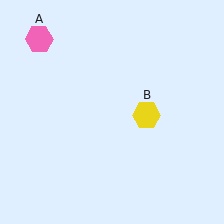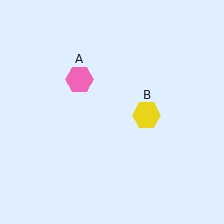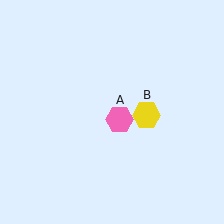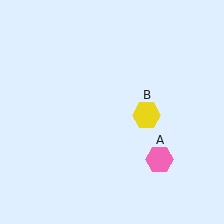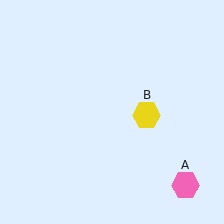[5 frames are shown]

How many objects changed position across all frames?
1 object changed position: pink hexagon (object A).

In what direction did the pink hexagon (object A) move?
The pink hexagon (object A) moved down and to the right.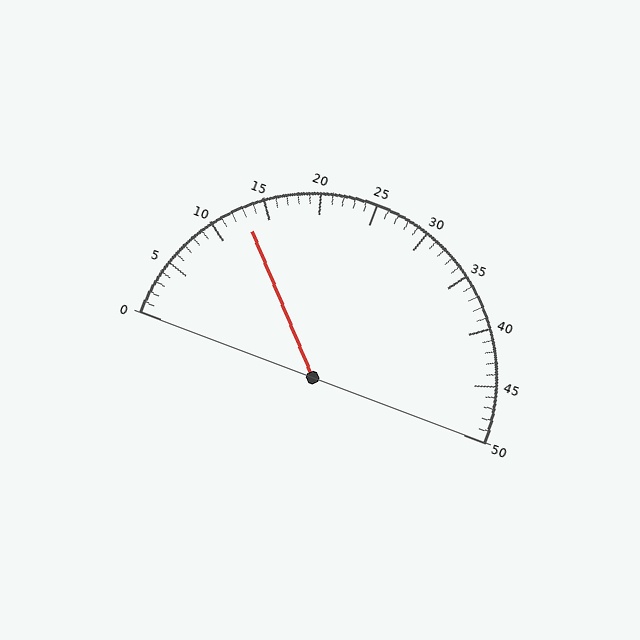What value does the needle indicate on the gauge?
The needle indicates approximately 13.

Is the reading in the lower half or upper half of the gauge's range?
The reading is in the lower half of the range (0 to 50).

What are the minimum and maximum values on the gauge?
The gauge ranges from 0 to 50.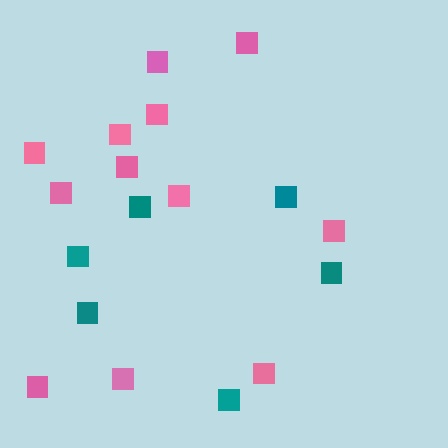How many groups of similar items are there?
There are 2 groups: one group of teal squares (6) and one group of pink squares (12).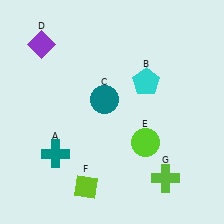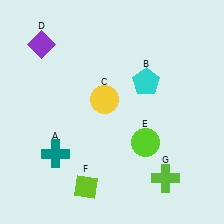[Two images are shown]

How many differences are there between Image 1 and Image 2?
There is 1 difference between the two images.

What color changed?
The circle (C) changed from teal in Image 1 to yellow in Image 2.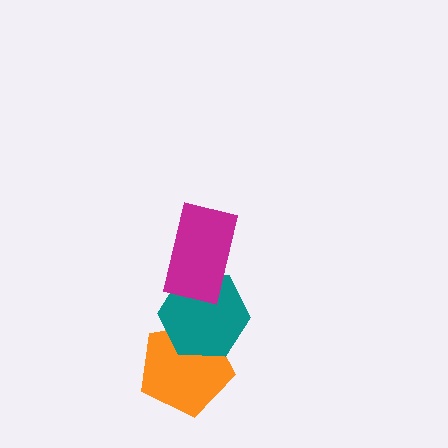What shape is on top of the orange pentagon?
The teal hexagon is on top of the orange pentagon.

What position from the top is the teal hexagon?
The teal hexagon is 2nd from the top.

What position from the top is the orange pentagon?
The orange pentagon is 3rd from the top.